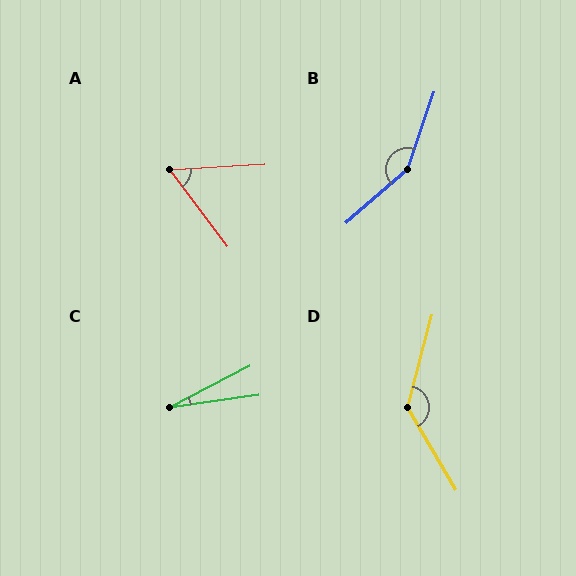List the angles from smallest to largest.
C (20°), A (56°), D (135°), B (150°).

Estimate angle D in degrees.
Approximately 135 degrees.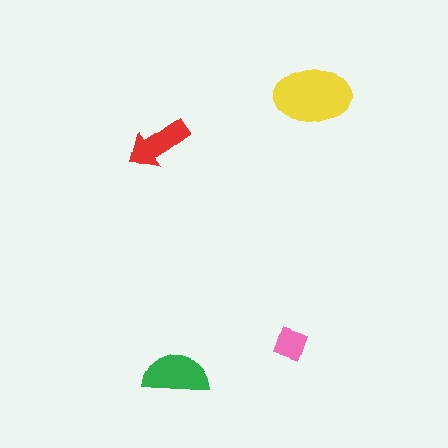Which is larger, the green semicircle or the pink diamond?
The green semicircle.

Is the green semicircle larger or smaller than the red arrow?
Larger.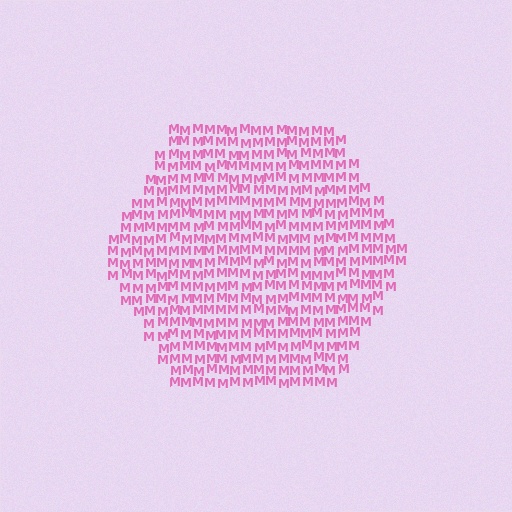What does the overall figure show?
The overall figure shows a hexagon.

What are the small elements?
The small elements are letter M's.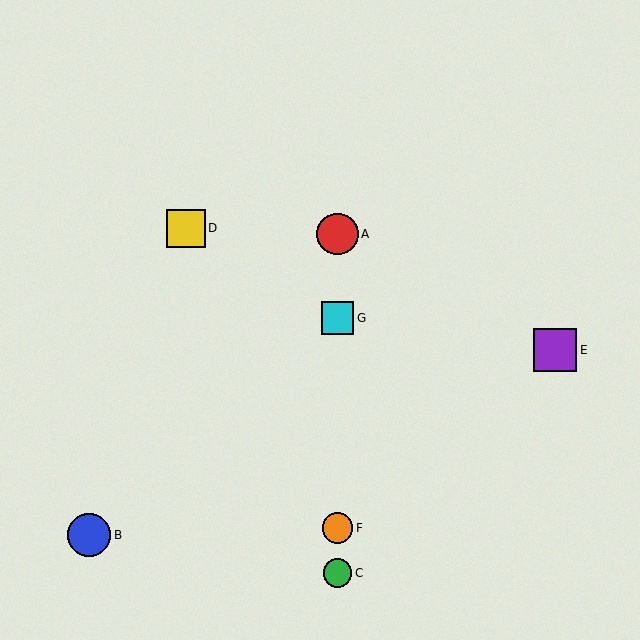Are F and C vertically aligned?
Yes, both are at x≈337.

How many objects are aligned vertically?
4 objects (A, C, F, G) are aligned vertically.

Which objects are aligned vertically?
Objects A, C, F, G are aligned vertically.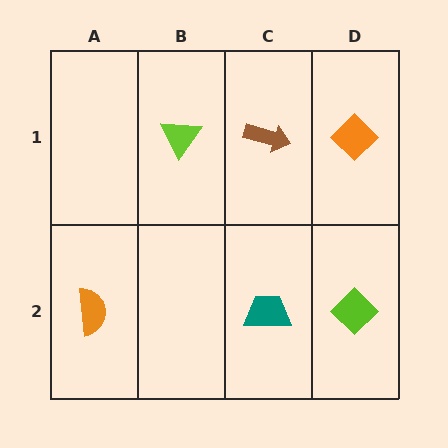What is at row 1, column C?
A brown arrow.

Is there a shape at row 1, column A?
No, that cell is empty.